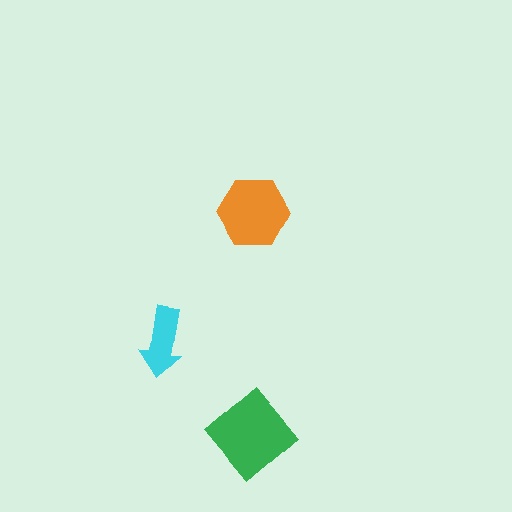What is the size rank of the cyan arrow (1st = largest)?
3rd.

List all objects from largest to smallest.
The green diamond, the orange hexagon, the cyan arrow.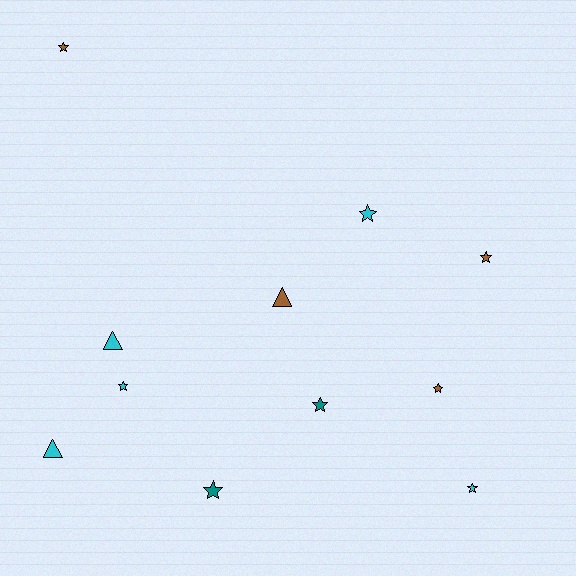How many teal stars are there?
There are 2 teal stars.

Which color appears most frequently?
Cyan, with 5 objects.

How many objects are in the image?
There are 11 objects.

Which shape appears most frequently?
Star, with 8 objects.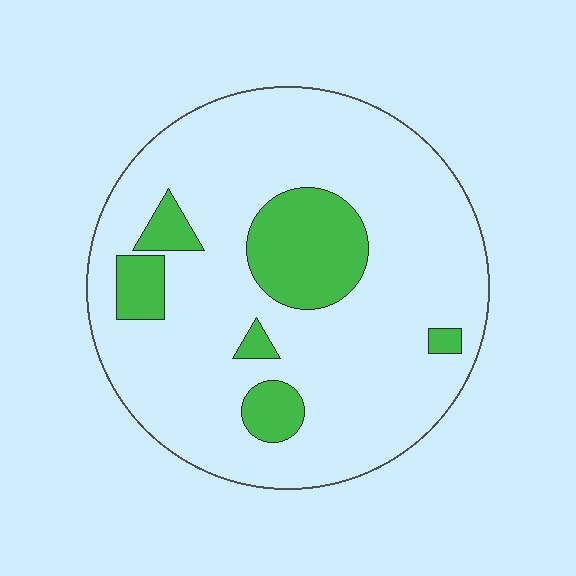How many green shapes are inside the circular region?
6.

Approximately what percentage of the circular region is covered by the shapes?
Approximately 20%.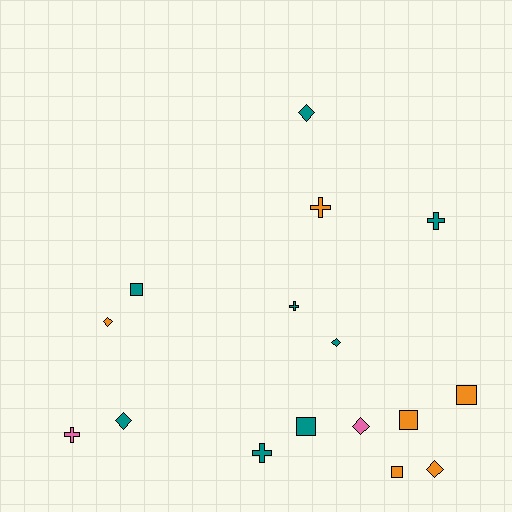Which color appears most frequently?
Teal, with 8 objects.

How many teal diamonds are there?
There are 3 teal diamonds.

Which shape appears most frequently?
Diamond, with 6 objects.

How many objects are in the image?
There are 16 objects.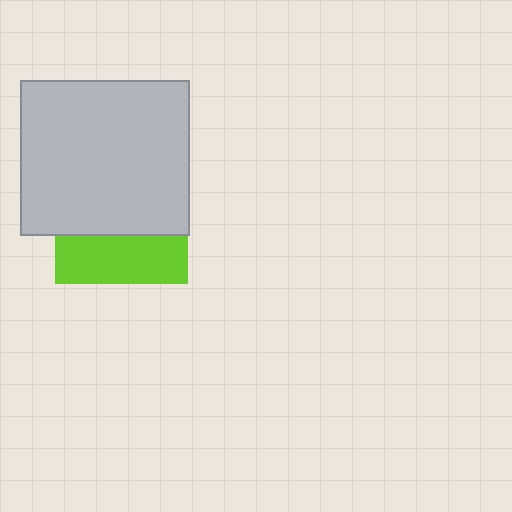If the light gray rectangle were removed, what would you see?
You would see the complete lime square.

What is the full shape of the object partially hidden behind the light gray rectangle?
The partially hidden object is a lime square.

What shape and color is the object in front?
The object in front is a light gray rectangle.